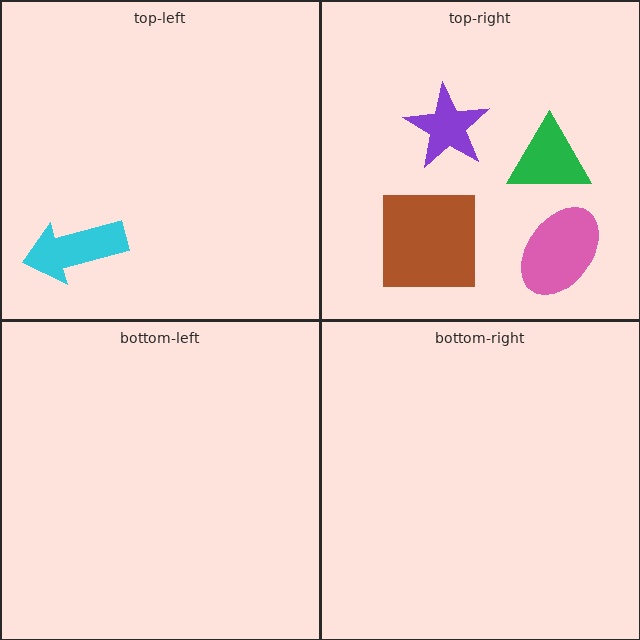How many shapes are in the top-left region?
1.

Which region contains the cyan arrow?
The top-left region.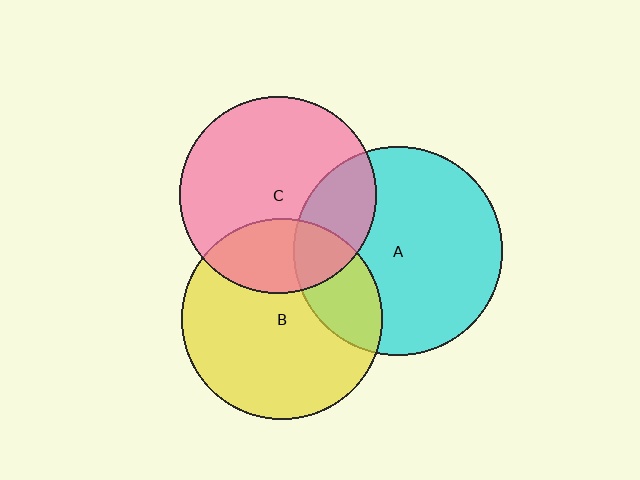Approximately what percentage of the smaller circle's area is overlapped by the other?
Approximately 25%.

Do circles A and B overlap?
Yes.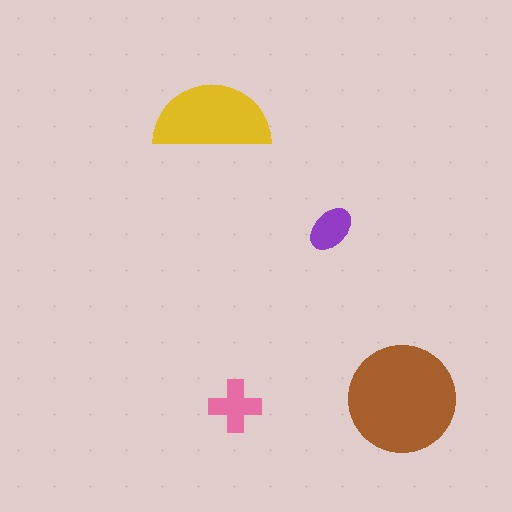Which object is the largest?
The brown circle.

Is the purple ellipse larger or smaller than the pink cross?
Smaller.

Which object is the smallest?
The purple ellipse.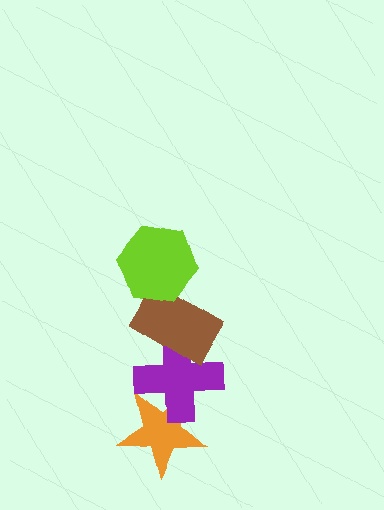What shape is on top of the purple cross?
The brown rectangle is on top of the purple cross.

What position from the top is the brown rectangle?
The brown rectangle is 2nd from the top.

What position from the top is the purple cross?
The purple cross is 3rd from the top.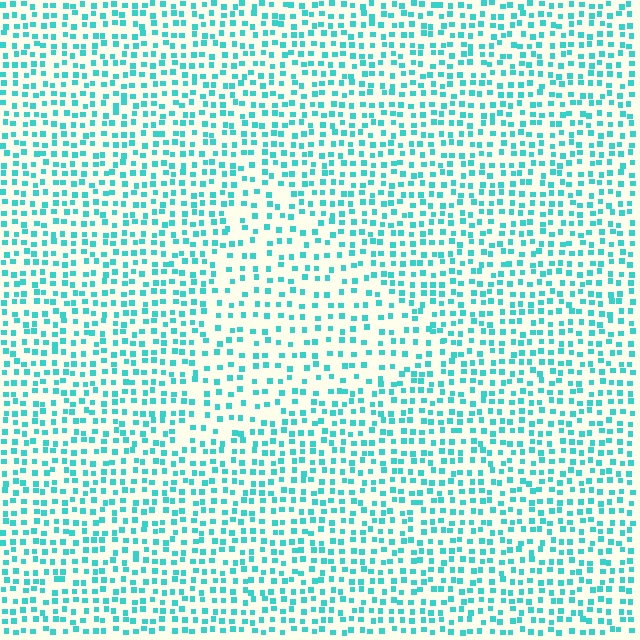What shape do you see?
I see a triangle.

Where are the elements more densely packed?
The elements are more densely packed outside the triangle boundary.